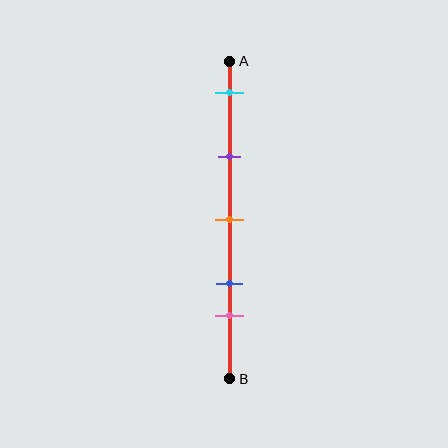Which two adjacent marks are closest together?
The blue and pink marks are the closest adjacent pair.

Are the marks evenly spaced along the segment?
No, the marks are not evenly spaced.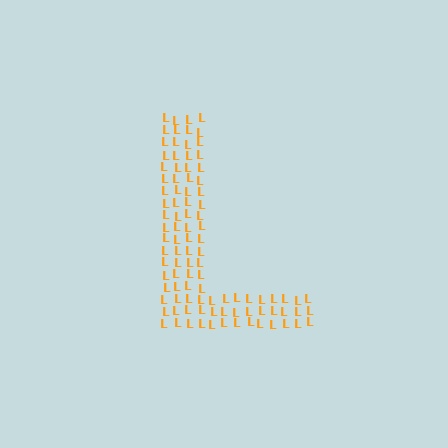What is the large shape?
The large shape is the letter L.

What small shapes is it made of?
It is made of small letter L's.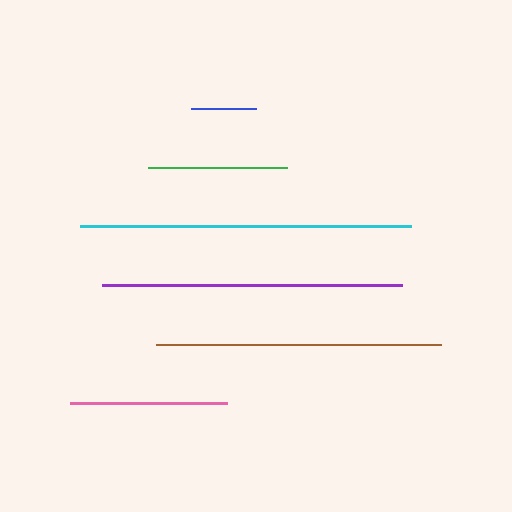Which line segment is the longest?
The cyan line is the longest at approximately 331 pixels.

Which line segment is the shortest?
The blue line is the shortest at approximately 64 pixels.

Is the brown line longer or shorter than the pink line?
The brown line is longer than the pink line.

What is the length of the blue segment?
The blue segment is approximately 64 pixels long.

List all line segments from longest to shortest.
From longest to shortest: cyan, purple, brown, pink, green, blue.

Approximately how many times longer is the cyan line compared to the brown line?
The cyan line is approximately 1.2 times the length of the brown line.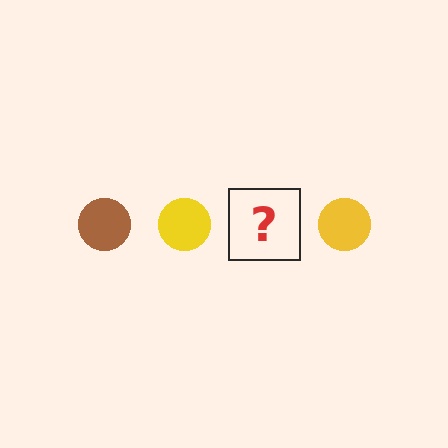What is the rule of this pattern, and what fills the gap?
The rule is that the pattern cycles through brown, yellow circles. The gap should be filled with a brown circle.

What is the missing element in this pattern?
The missing element is a brown circle.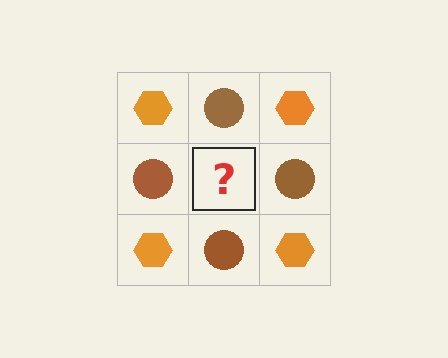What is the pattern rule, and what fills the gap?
The rule is that it alternates orange hexagon and brown circle in a checkerboard pattern. The gap should be filled with an orange hexagon.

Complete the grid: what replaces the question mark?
The question mark should be replaced with an orange hexagon.